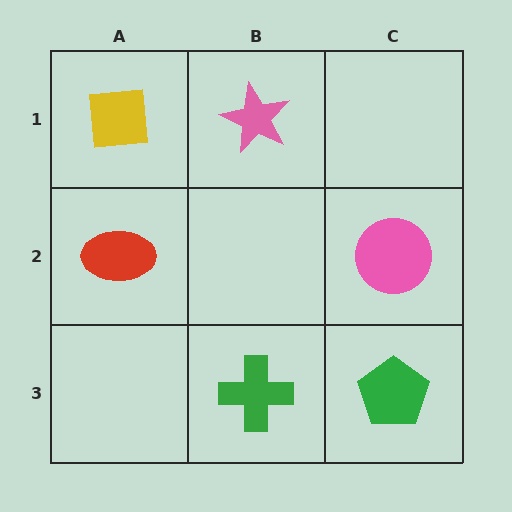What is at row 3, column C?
A green pentagon.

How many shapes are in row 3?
2 shapes.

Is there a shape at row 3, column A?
No, that cell is empty.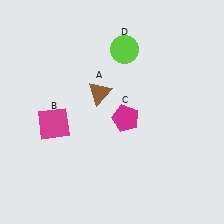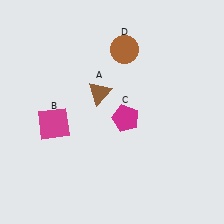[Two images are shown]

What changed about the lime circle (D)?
In Image 1, D is lime. In Image 2, it changed to brown.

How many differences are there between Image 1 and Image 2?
There is 1 difference between the two images.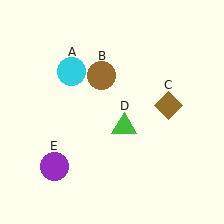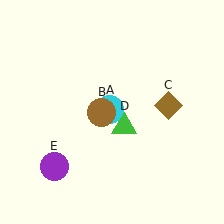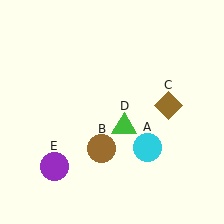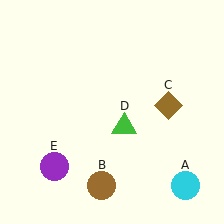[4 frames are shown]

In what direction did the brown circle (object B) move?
The brown circle (object B) moved down.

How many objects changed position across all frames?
2 objects changed position: cyan circle (object A), brown circle (object B).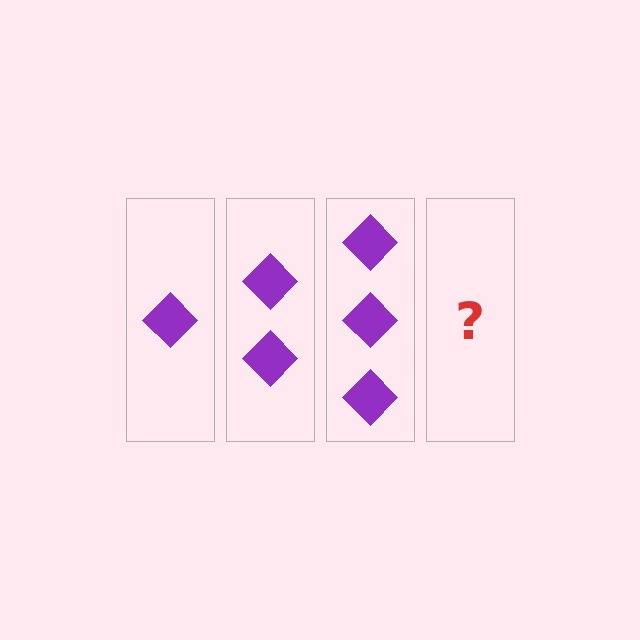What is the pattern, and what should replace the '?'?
The pattern is that each step adds one more diamond. The '?' should be 4 diamonds.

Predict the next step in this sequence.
The next step is 4 diamonds.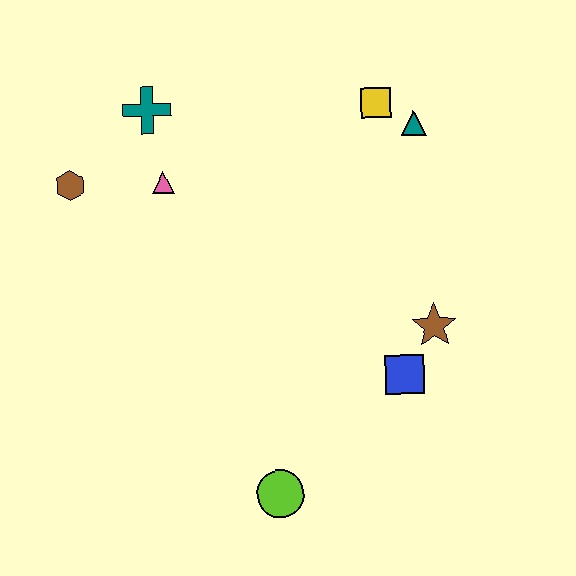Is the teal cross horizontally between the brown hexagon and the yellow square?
Yes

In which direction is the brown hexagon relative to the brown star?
The brown hexagon is to the left of the brown star.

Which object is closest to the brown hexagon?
The pink triangle is closest to the brown hexagon.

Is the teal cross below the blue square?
No